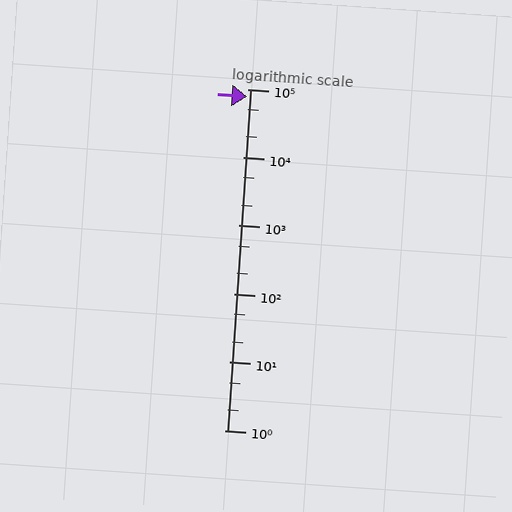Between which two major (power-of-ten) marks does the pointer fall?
The pointer is between 10000 and 100000.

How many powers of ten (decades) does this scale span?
The scale spans 5 decades, from 1 to 100000.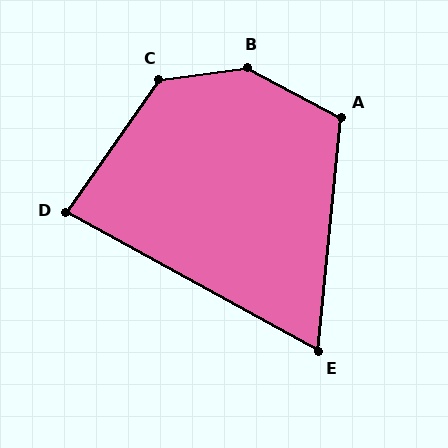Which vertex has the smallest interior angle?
E, at approximately 67 degrees.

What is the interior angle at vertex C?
Approximately 133 degrees (obtuse).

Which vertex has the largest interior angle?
B, at approximately 144 degrees.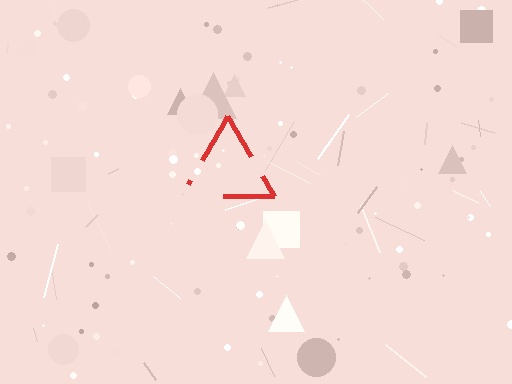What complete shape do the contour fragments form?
The contour fragments form a triangle.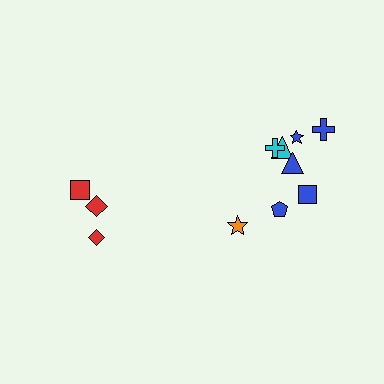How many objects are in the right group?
There are 8 objects.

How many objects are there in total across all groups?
There are 11 objects.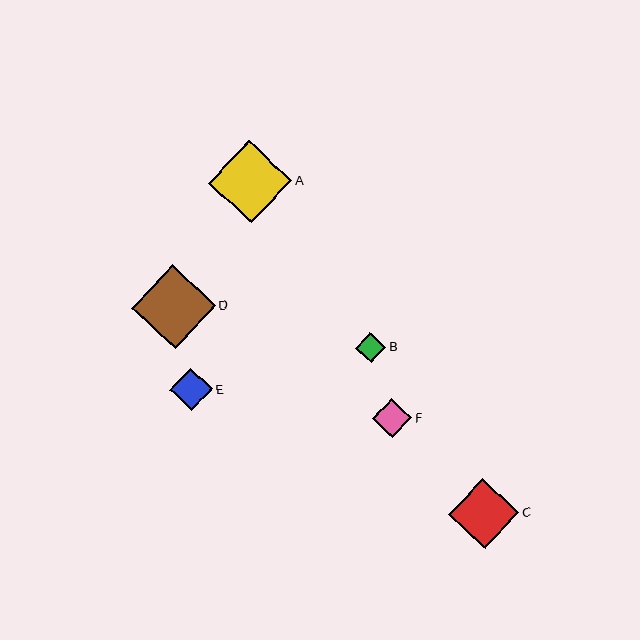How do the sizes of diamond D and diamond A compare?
Diamond D and diamond A are approximately the same size.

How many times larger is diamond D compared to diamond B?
Diamond D is approximately 2.8 times the size of diamond B.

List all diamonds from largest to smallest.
From largest to smallest: D, A, C, E, F, B.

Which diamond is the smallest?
Diamond B is the smallest with a size of approximately 30 pixels.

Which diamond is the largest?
Diamond D is the largest with a size of approximately 84 pixels.